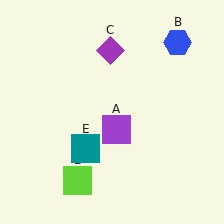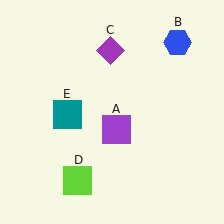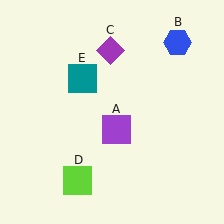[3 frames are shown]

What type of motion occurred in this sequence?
The teal square (object E) rotated clockwise around the center of the scene.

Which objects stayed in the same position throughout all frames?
Purple square (object A) and blue hexagon (object B) and purple diamond (object C) and lime square (object D) remained stationary.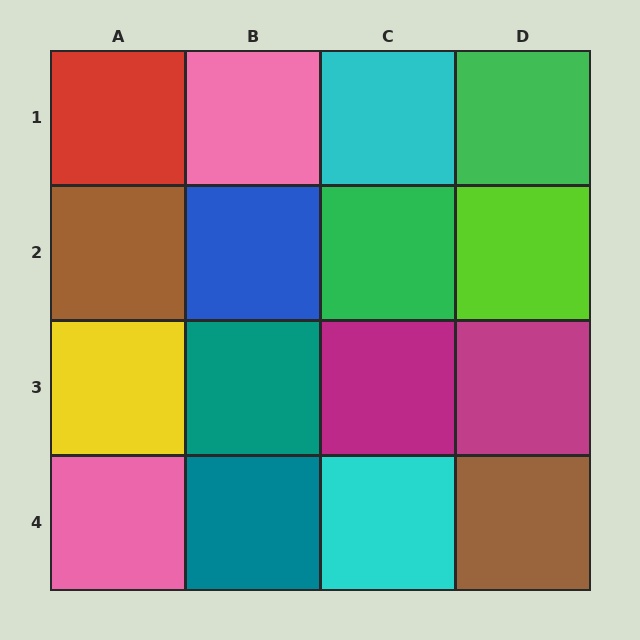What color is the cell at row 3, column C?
Magenta.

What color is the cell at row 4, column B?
Teal.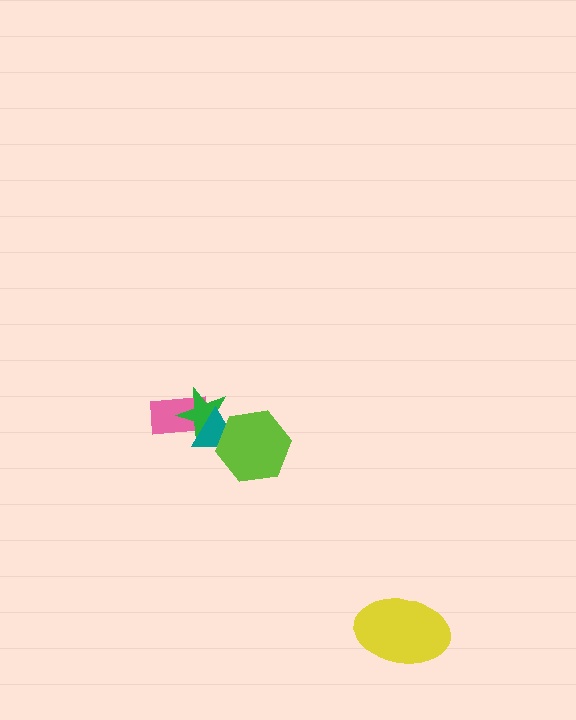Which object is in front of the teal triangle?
The lime hexagon is in front of the teal triangle.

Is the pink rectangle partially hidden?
Yes, it is partially covered by another shape.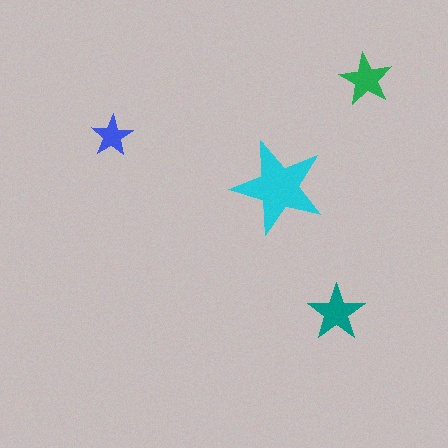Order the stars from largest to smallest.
the cyan one, the teal one, the green one, the blue one.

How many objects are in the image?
There are 4 objects in the image.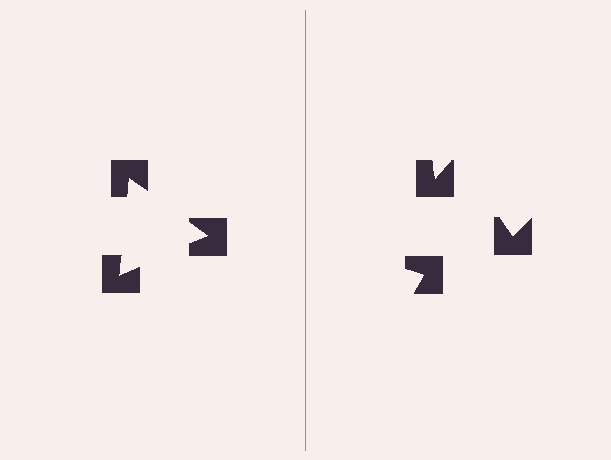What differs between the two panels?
The notched squares are positioned identically on both sides; only the wedge orientations differ. On the left they align to a triangle; on the right they are misaligned.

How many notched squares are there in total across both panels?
6 — 3 on each side.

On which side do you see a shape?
An illusory triangle appears on the left side. On the right side the wedge cuts are rotated, so no coherent shape forms.